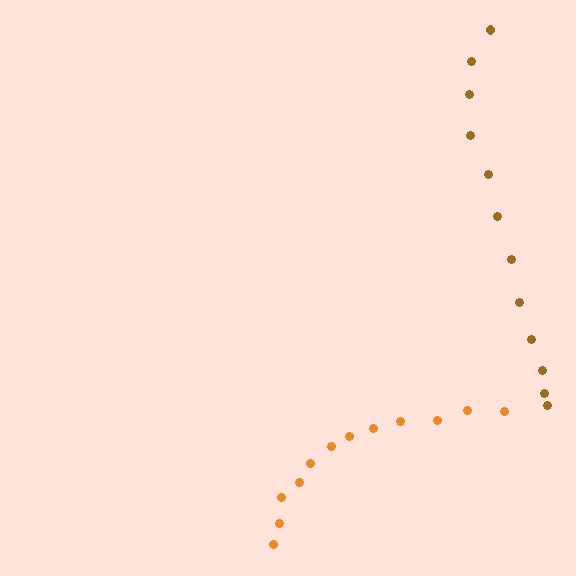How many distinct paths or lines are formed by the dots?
There are 2 distinct paths.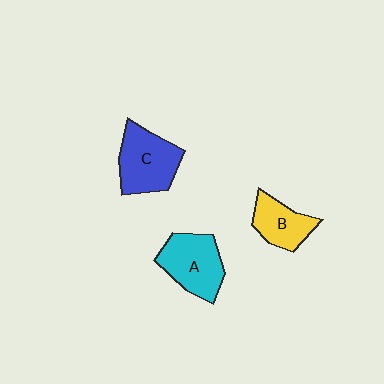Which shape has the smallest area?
Shape B (yellow).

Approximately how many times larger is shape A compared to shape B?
Approximately 1.4 times.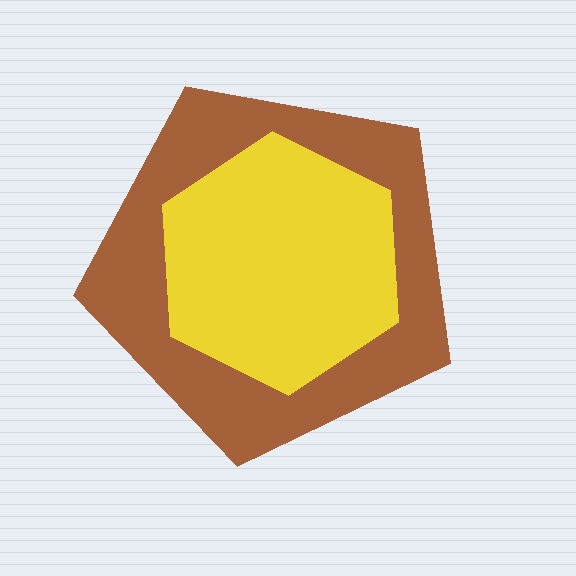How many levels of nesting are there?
2.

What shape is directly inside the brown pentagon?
The yellow hexagon.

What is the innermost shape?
The yellow hexagon.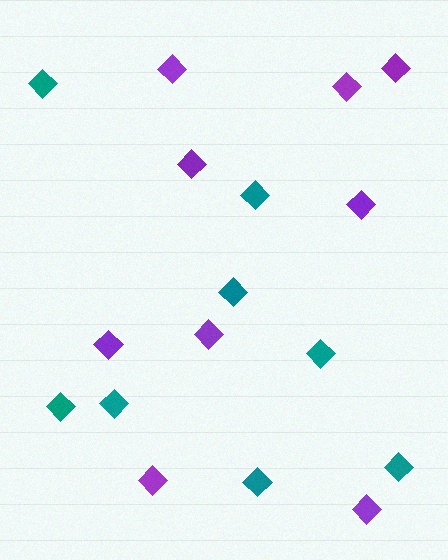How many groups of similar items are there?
There are 2 groups: one group of teal diamonds (8) and one group of purple diamonds (9).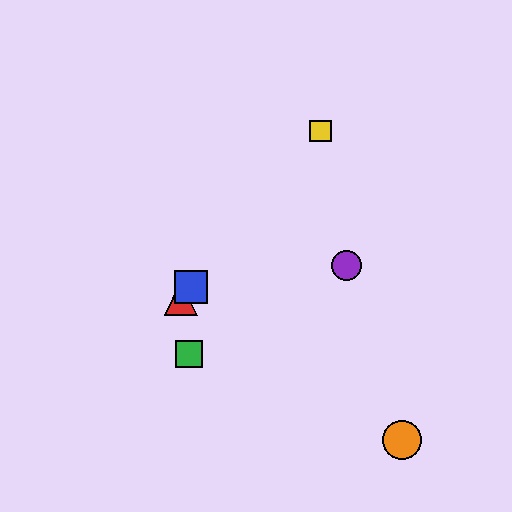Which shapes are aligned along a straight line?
The red triangle, the blue square, the yellow square are aligned along a straight line.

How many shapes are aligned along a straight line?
3 shapes (the red triangle, the blue square, the yellow square) are aligned along a straight line.